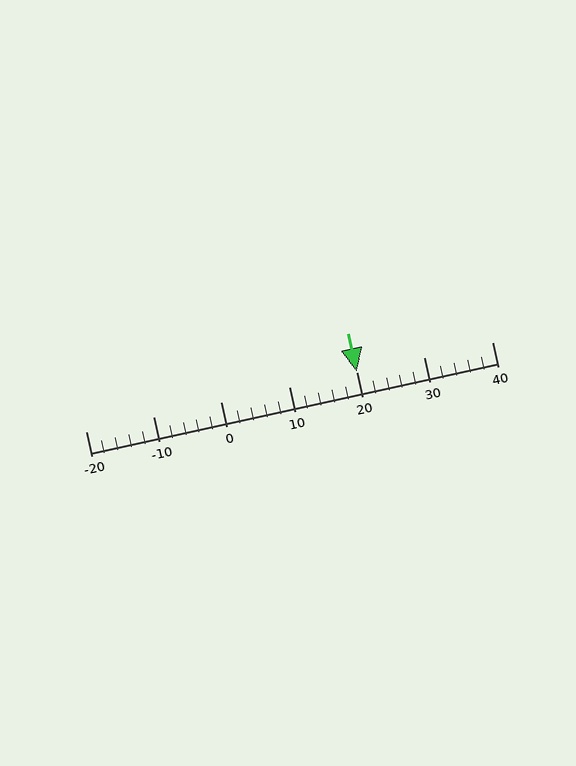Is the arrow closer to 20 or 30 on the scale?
The arrow is closer to 20.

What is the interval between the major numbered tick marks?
The major tick marks are spaced 10 units apart.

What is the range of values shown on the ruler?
The ruler shows values from -20 to 40.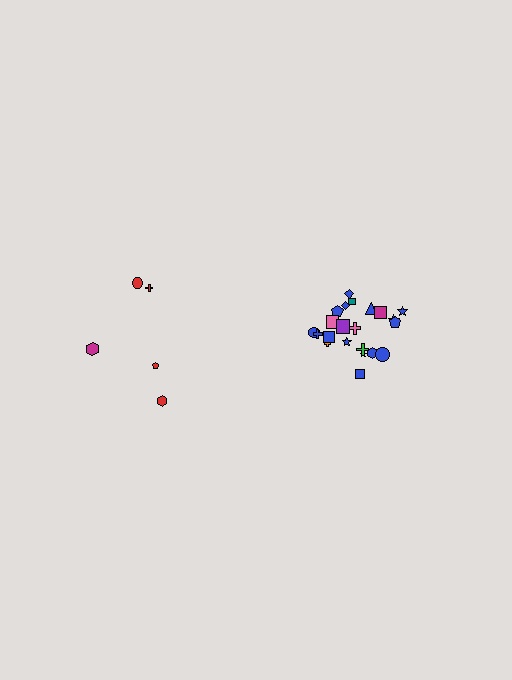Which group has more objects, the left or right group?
The right group.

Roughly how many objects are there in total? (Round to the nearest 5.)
Roughly 25 objects in total.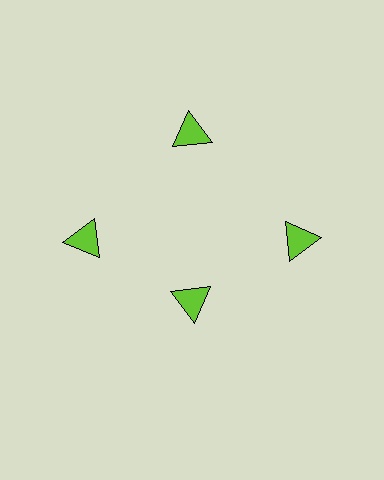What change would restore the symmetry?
The symmetry would be restored by moving it outward, back onto the ring so that all 4 triangles sit at equal angles and equal distance from the center.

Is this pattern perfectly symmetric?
No. The 4 lime triangles are arranged in a ring, but one element near the 6 o'clock position is pulled inward toward the center, breaking the 4-fold rotational symmetry.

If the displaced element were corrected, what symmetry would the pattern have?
It would have 4-fold rotational symmetry — the pattern would map onto itself every 90 degrees.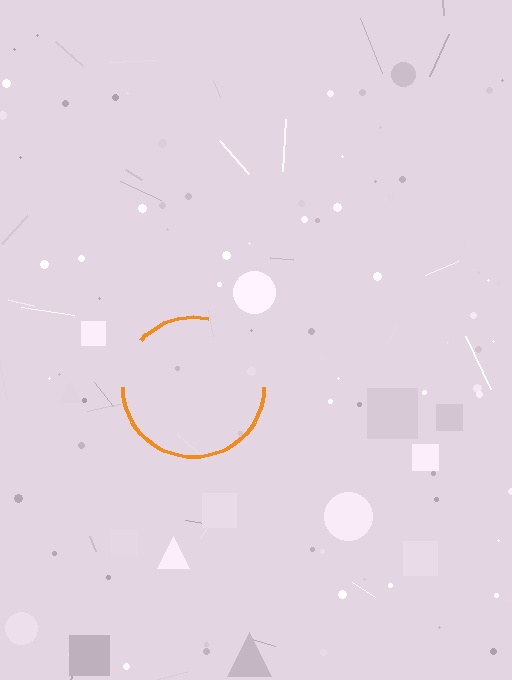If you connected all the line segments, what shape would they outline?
They would outline a circle.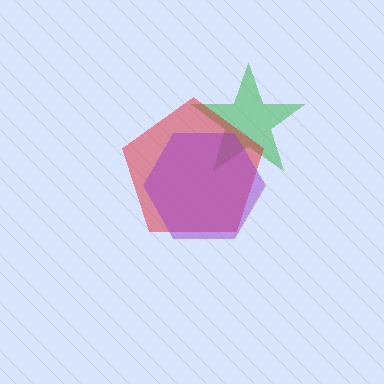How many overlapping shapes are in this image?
There are 3 overlapping shapes in the image.